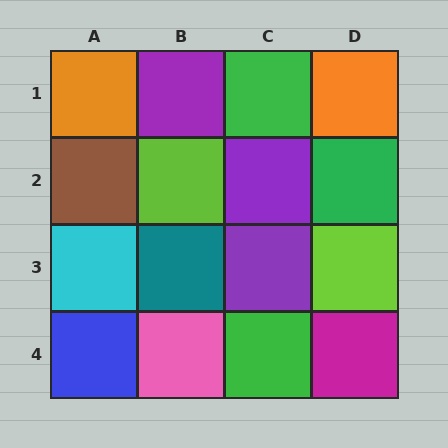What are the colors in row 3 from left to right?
Cyan, teal, purple, lime.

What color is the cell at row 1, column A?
Orange.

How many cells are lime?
2 cells are lime.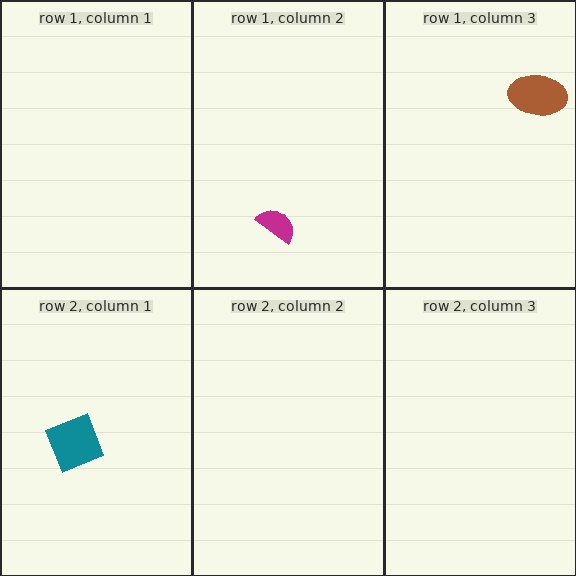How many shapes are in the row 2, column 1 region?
1.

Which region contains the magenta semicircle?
The row 1, column 2 region.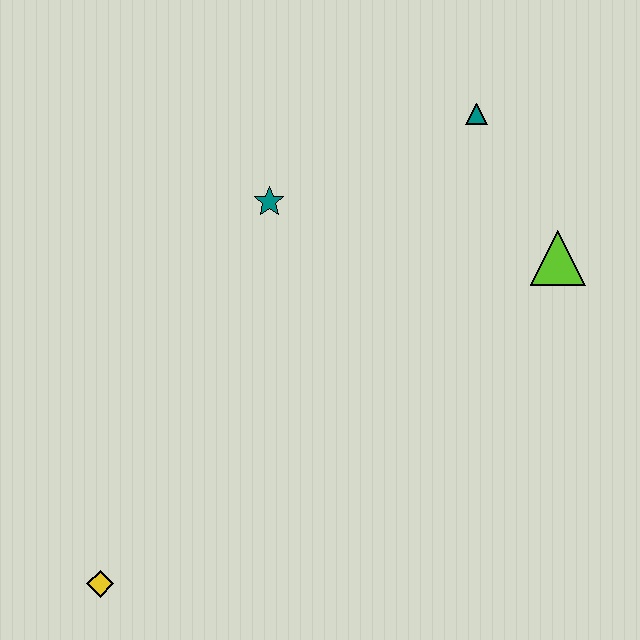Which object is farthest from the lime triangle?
The yellow diamond is farthest from the lime triangle.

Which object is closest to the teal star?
The teal triangle is closest to the teal star.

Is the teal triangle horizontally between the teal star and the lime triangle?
Yes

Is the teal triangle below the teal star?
No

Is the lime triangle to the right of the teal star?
Yes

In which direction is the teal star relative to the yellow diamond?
The teal star is above the yellow diamond.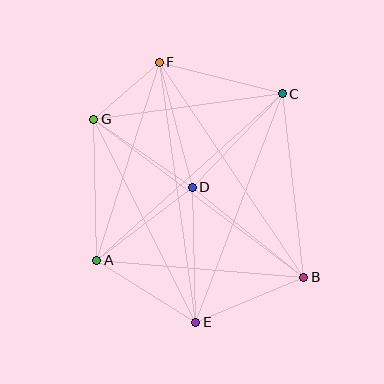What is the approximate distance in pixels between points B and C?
The distance between B and C is approximately 184 pixels.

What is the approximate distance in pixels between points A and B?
The distance between A and B is approximately 208 pixels.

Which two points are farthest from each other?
Points B and G are farthest from each other.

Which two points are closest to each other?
Points F and G are closest to each other.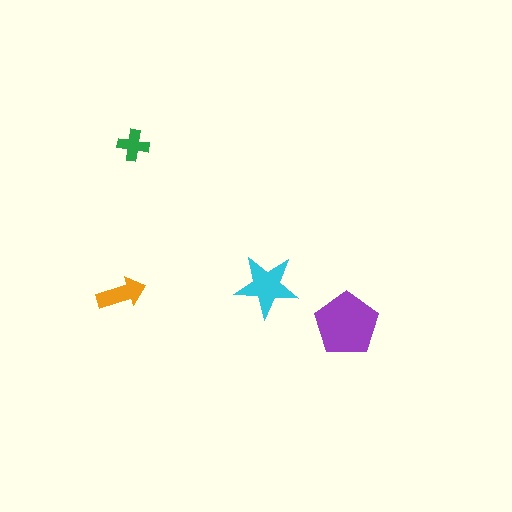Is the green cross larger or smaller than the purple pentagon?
Smaller.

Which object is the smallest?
The green cross.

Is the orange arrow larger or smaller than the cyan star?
Smaller.